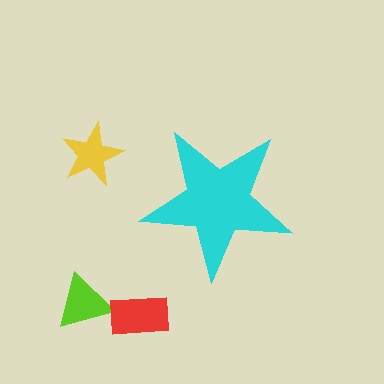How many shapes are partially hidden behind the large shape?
0 shapes are partially hidden.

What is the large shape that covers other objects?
A cyan star.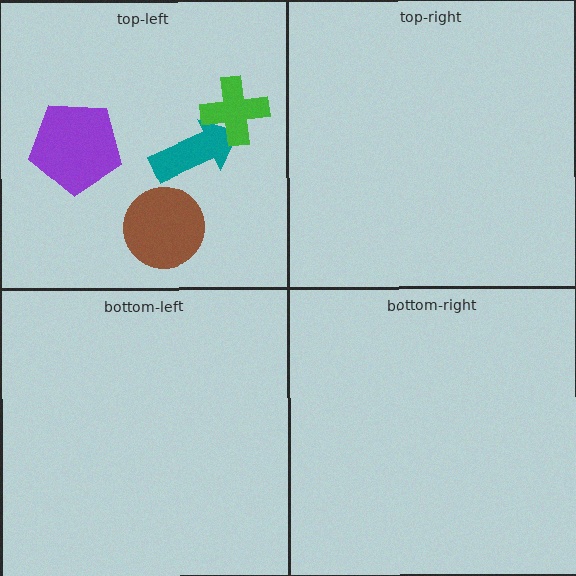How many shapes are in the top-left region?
4.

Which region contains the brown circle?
The top-left region.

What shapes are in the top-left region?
The teal arrow, the brown circle, the purple pentagon, the green cross.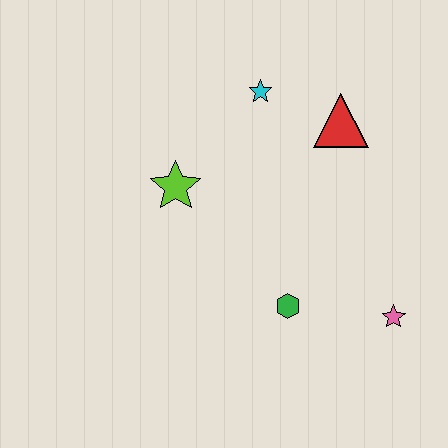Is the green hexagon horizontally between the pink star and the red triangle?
No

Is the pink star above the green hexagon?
No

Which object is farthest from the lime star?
The pink star is farthest from the lime star.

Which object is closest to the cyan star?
The red triangle is closest to the cyan star.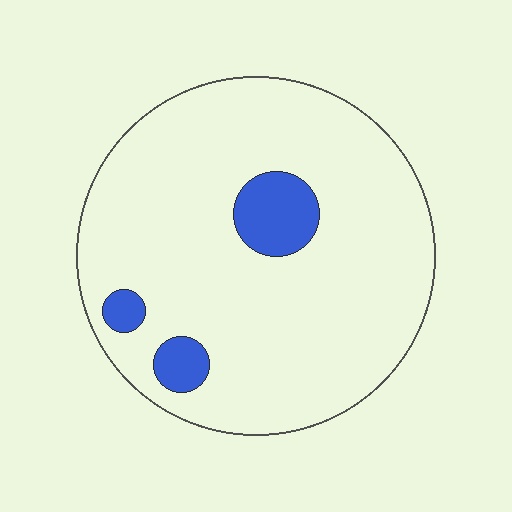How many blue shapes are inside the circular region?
3.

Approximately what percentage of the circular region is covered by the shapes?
Approximately 10%.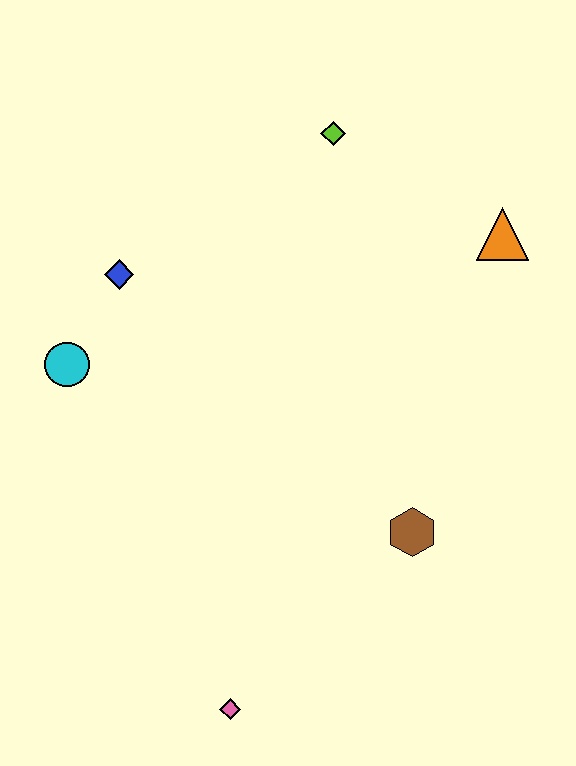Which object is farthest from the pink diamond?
The lime diamond is farthest from the pink diamond.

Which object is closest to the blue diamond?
The cyan circle is closest to the blue diamond.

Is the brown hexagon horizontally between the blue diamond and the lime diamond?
No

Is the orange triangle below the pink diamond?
No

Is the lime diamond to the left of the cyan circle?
No